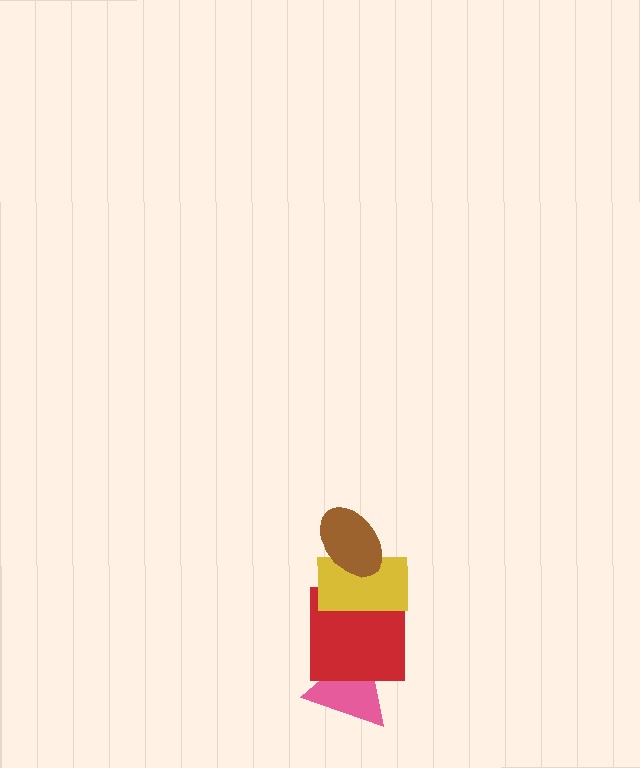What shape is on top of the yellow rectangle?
The brown ellipse is on top of the yellow rectangle.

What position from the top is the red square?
The red square is 3rd from the top.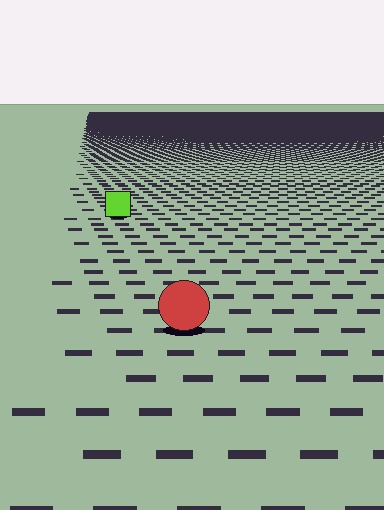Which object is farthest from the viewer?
The lime square is farthest from the viewer. It appears smaller and the ground texture around it is denser.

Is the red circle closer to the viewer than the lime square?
Yes. The red circle is closer — you can tell from the texture gradient: the ground texture is coarser near it.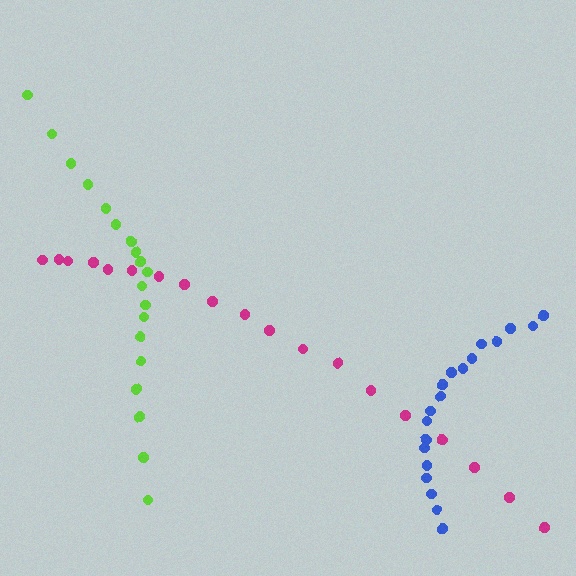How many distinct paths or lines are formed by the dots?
There are 3 distinct paths.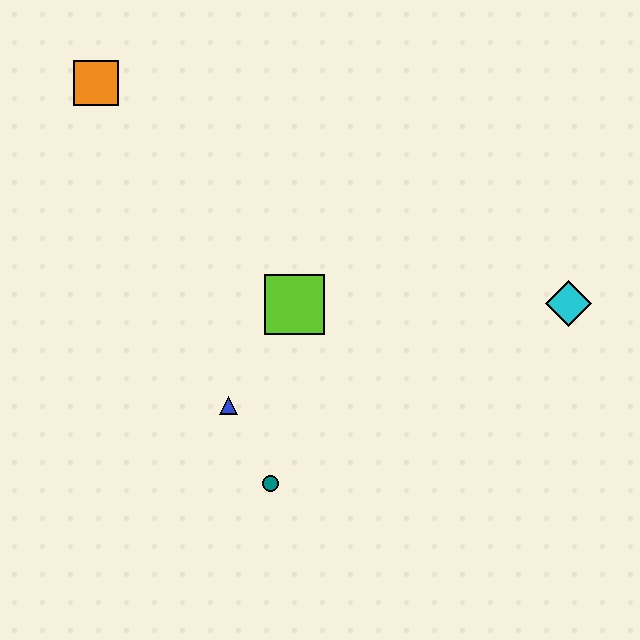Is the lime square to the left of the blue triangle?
No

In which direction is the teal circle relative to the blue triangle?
The teal circle is below the blue triangle.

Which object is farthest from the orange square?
The cyan diamond is farthest from the orange square.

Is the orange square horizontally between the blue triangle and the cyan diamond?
No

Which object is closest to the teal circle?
The blue triangle is closest to the teal circle.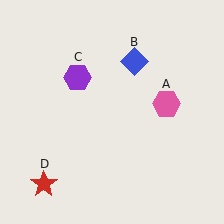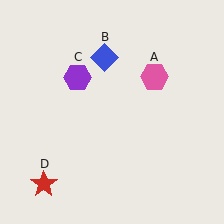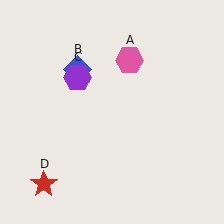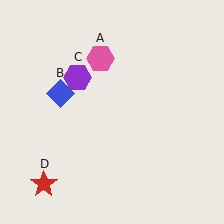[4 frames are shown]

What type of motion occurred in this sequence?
The pink hexagon (object A), blue diamond (object B) rotated counterclockwise around the center of the scene.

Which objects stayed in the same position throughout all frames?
Purple hexagon (object C) and red star (object D) remained stationary.